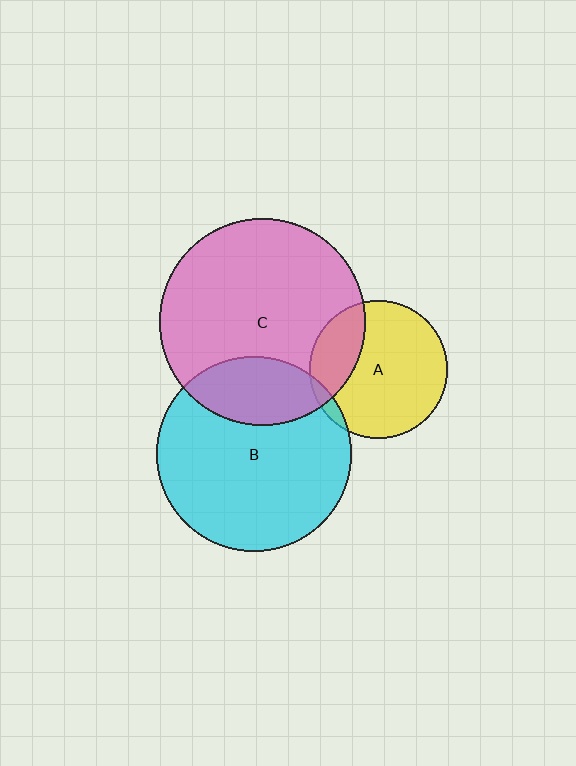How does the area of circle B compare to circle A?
Approximately 2.0 times.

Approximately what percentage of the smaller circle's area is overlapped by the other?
Approximately 25%.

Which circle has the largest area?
Circle C (pink).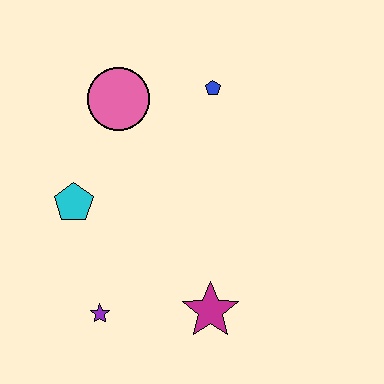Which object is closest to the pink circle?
The blue pentagon is closest to the pink circle.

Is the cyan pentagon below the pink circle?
Yes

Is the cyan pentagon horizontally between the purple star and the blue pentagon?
No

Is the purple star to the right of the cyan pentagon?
Yes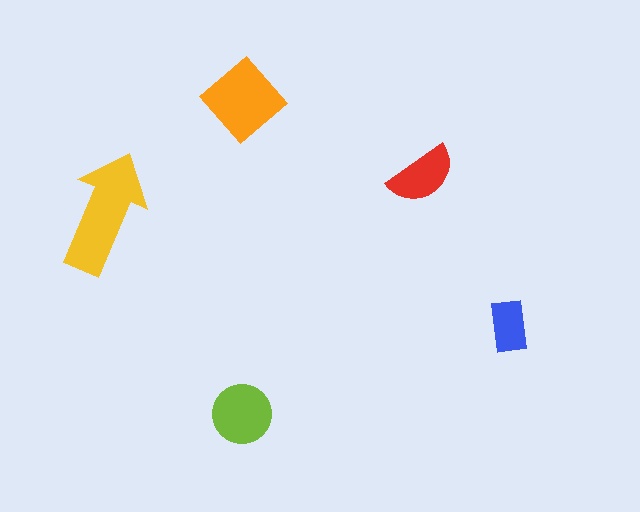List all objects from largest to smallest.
The yellow arrow, the orange diamond, the lime circle, the red semicircle, the blue rectangle.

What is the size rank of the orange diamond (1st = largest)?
2nd.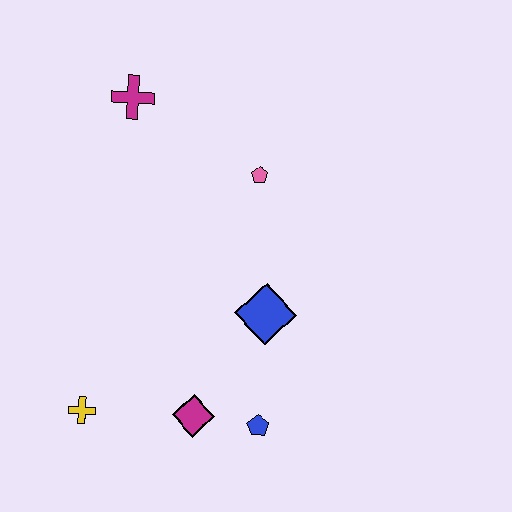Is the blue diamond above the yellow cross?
Yes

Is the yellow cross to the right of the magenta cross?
No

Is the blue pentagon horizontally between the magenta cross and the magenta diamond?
No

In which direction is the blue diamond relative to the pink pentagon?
The blue diamond is below the pink pentagon.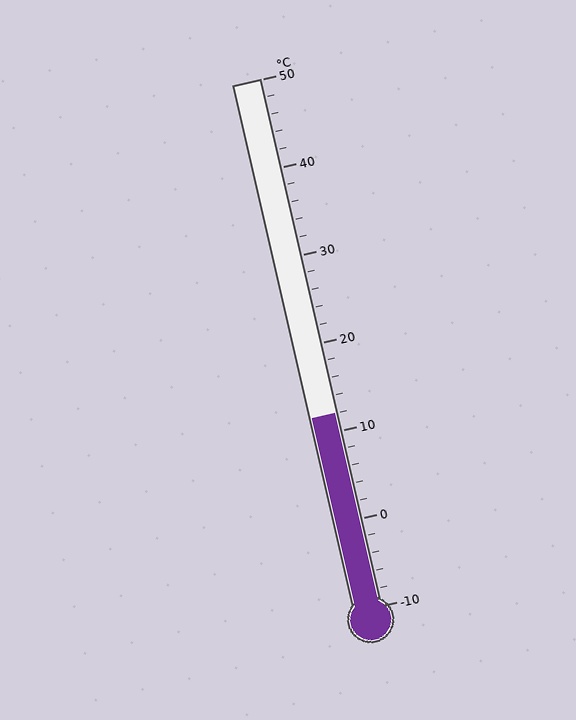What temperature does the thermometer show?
The thermometer shows approximately 12°C.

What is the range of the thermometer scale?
The thermometer scale ranges from -10°C to 50°C.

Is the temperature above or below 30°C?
The temperature is below 30°C.